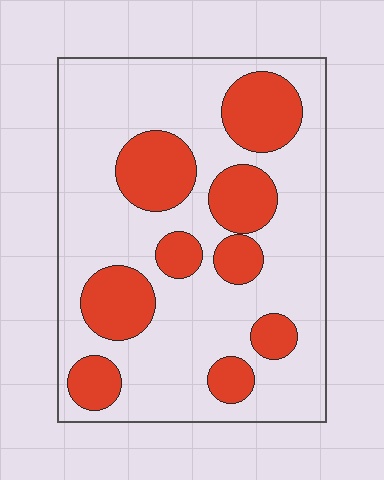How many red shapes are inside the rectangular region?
9.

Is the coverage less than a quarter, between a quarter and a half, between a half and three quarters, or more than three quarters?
Between a quarter and a half.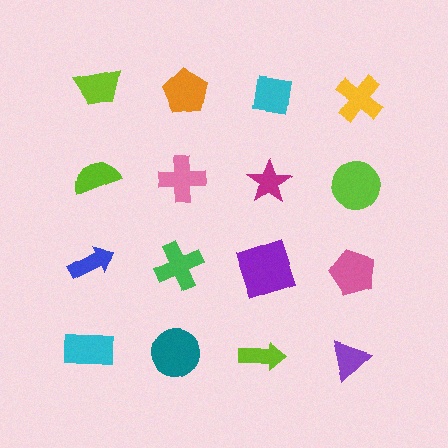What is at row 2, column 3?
A magenta star.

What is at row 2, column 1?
A lime semicircle.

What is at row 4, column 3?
A lime arrow.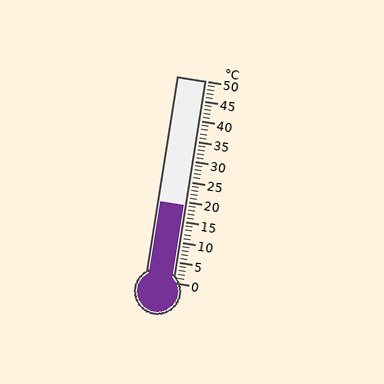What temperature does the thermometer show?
The thermometer shows approximately 19°C.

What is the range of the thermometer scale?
The thermometer scale ranges from 0°C to 50°C.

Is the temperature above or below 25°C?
The temperature is below 25°C.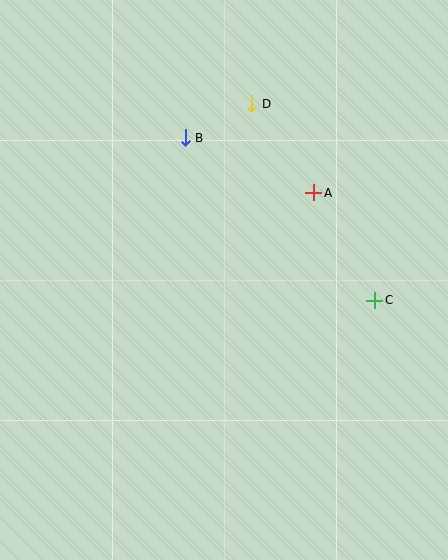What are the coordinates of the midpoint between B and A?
The midpoint between B and A is at (249, 165).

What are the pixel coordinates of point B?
Point B is at (185, 138).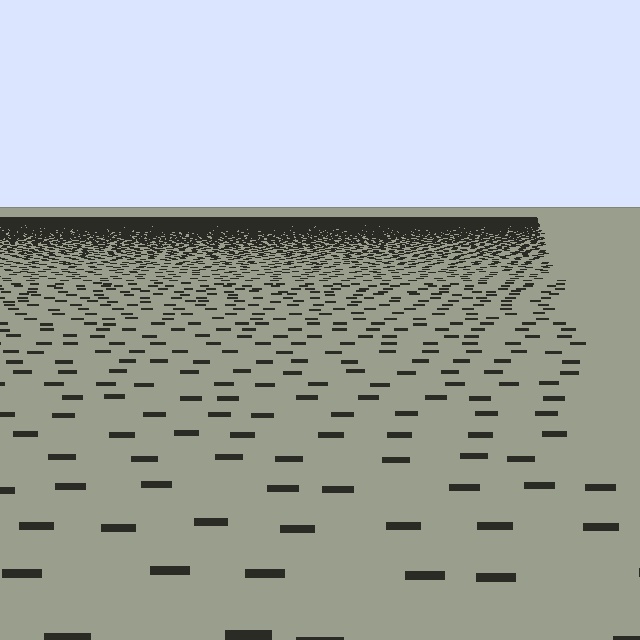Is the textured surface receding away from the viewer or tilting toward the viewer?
The surface is receding away from the viewer. Texture elements get smaller and denser toward the top.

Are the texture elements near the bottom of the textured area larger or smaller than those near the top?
Larger. Near the bottom, elements are closer to the viewer and appear at a bigger on-screen size.